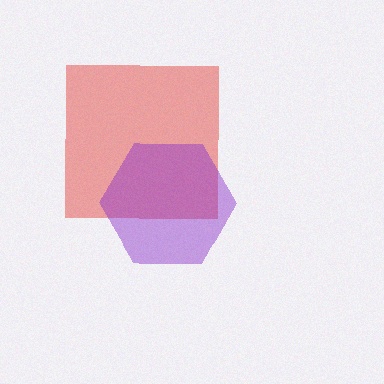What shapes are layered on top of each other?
The layered shapes are: a red square, a purple hexagon.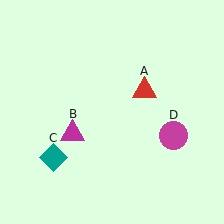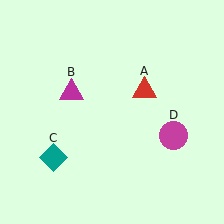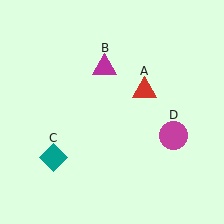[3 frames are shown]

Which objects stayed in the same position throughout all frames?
Red triangle (object A) and teal diamond (object C) and magenta circle (object D) remained stationary.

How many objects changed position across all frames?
1 object changed position: magenta triangle (object B).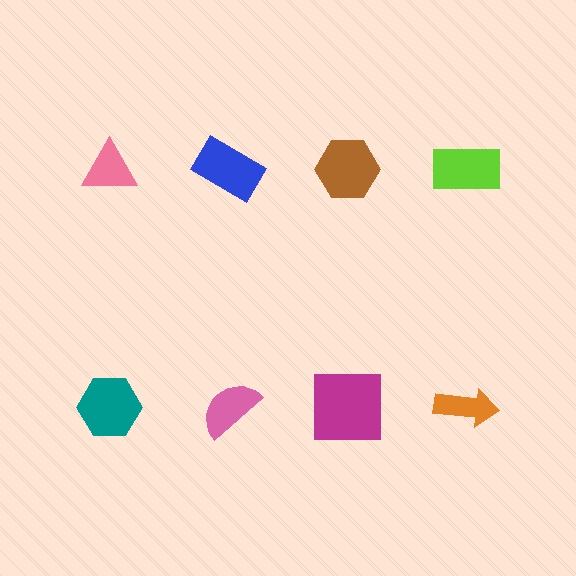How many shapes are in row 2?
4 shapes.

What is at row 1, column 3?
A brown hexagon.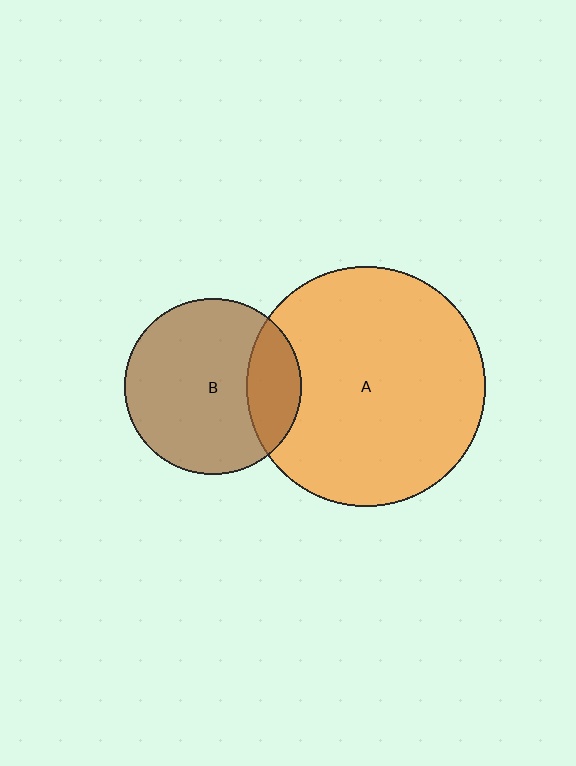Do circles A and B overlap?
Yes.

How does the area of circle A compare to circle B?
Approximately 1.8 times.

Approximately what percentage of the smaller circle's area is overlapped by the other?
Approximately 20%.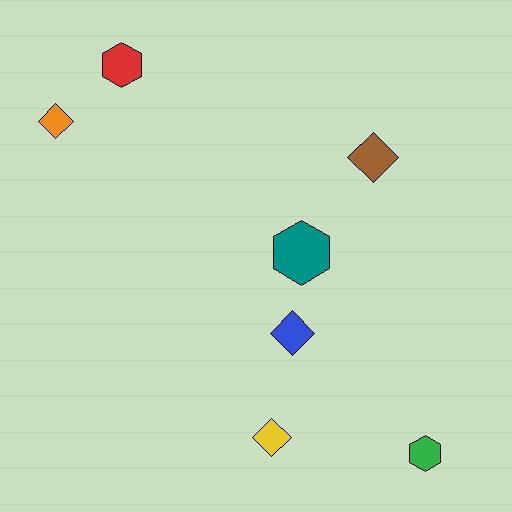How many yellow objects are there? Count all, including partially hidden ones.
There is 1 yellow object.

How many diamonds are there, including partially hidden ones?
There are 4 diamonds.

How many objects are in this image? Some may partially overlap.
There are 7 objects.